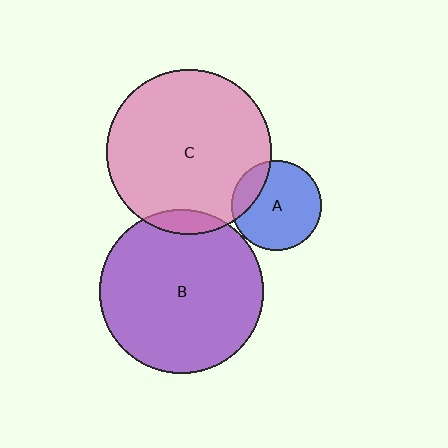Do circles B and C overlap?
Yes.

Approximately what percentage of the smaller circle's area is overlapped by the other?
Approximately 5%.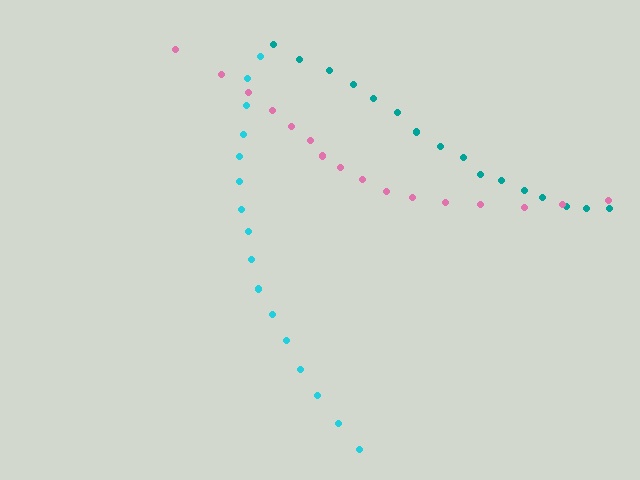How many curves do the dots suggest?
There are 3 distinct paths.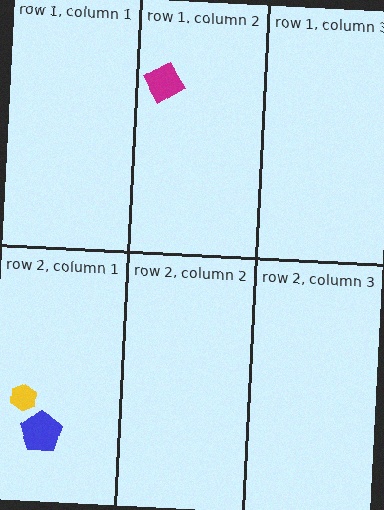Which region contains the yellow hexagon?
The row 2, column 1 region.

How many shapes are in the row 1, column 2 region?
1.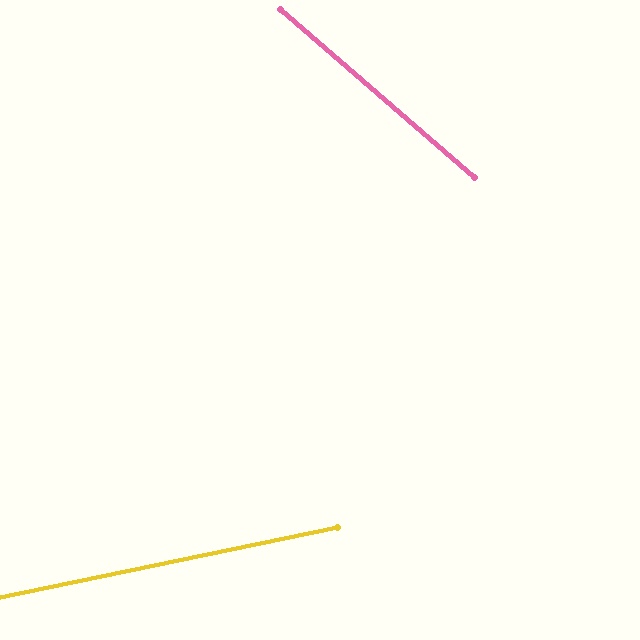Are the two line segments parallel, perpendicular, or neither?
Neither parallel nor perpendicular — they differ by about 53°.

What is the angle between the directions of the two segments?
Approximately 53 degrees.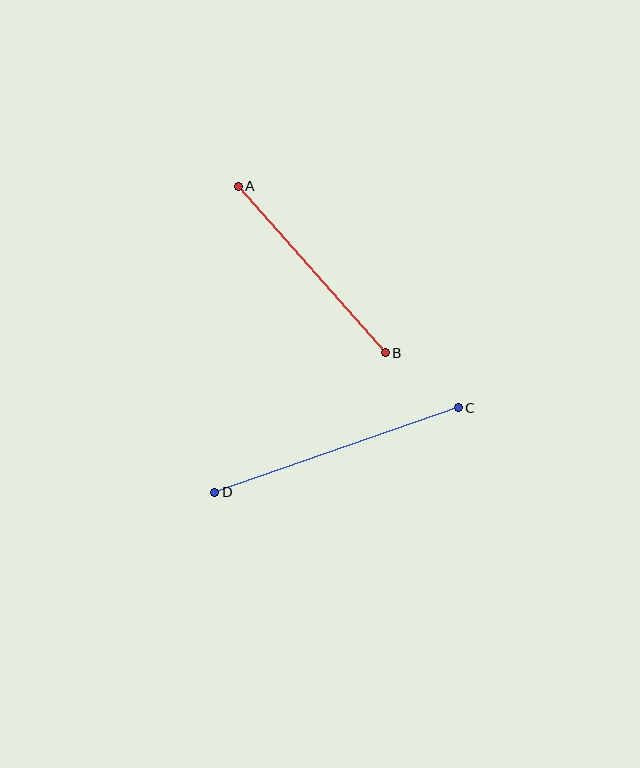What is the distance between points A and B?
The distance is approximately 222 pixels.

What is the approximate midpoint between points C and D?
The midpoint is at approximately (337, 450) pixels.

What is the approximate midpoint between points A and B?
The midpoint is at approximately (312, 270) pixels.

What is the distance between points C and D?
The distance is approximately 258 pixels.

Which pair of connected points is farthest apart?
Points C and D are farthest apart.